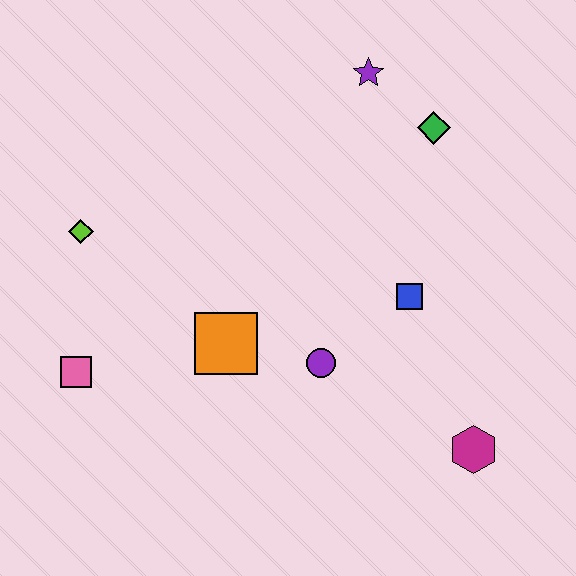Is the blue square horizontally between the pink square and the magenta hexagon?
Yes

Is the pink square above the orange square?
No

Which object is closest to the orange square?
The purple circle is closest to the orange square.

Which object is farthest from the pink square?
The green diamond is farthest from the pink square.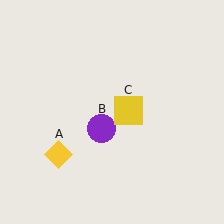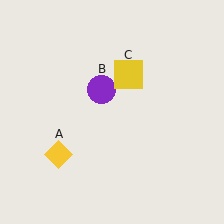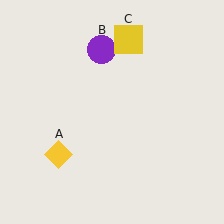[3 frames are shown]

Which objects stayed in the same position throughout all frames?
Yellow diamond (object A) remained stationary.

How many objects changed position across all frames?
2 objects changed position: purple circle (object B), yellow square (object C).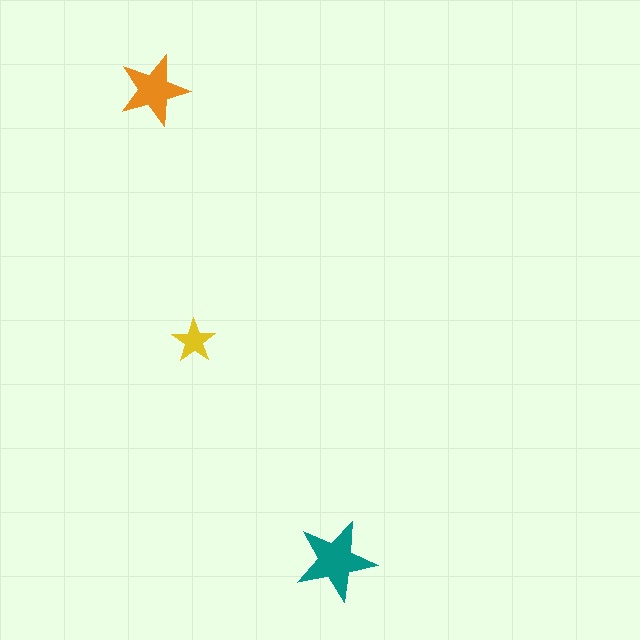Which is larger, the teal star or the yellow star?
The teal one.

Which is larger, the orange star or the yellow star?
The orange one.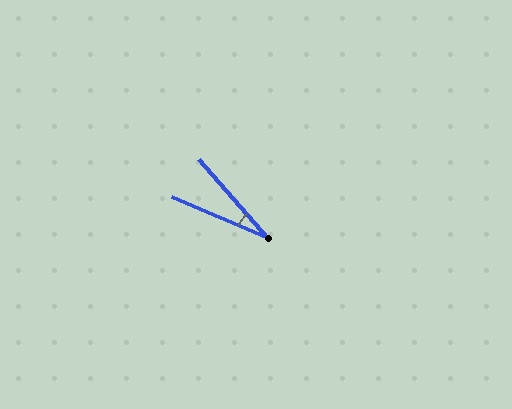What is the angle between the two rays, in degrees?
Approximately 26 degrees.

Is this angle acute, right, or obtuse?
It is acute.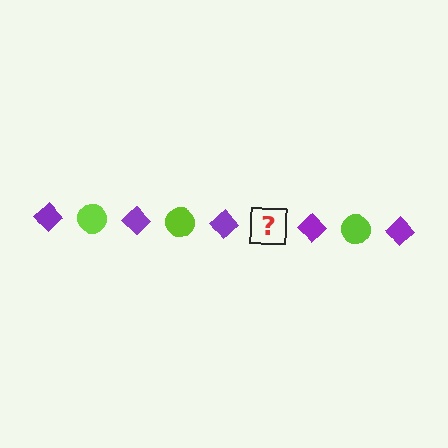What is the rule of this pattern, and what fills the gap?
The rule is that the pattern alternates between purple diamond and lime circle. The gap should be filled with a lime circle.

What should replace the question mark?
The question mark should be replaced with a lime circle.